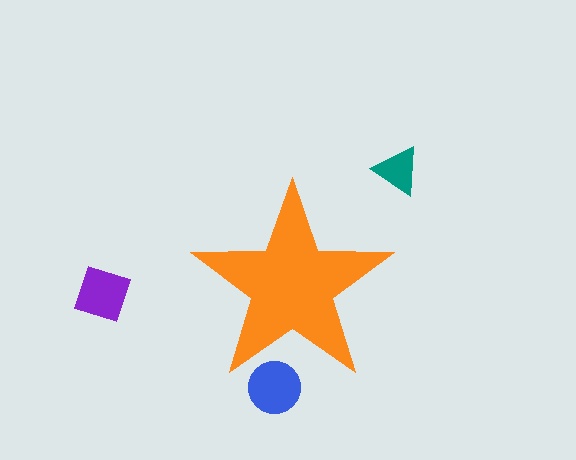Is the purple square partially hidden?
No, the purple square is fully visible.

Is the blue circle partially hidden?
Yes, the blue circle is partially hidden behind the orange star.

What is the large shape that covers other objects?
An orange star.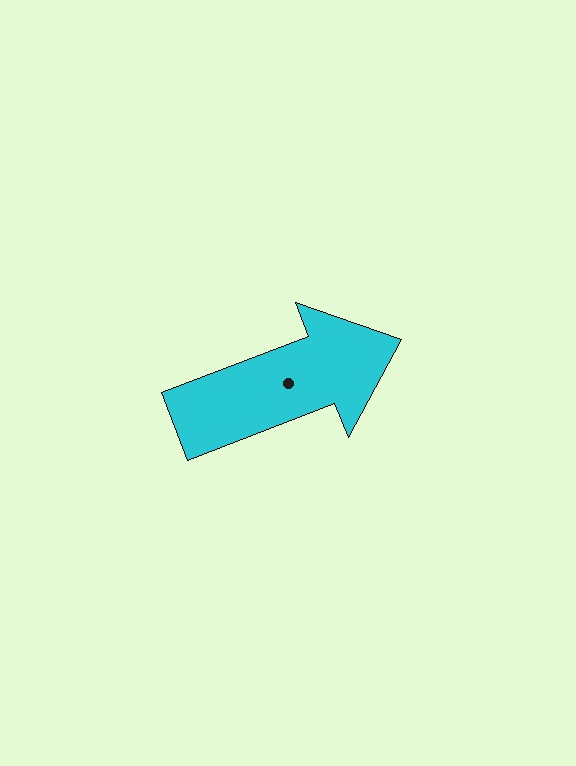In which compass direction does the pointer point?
East.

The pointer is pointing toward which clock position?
Roughly 2 o'clock.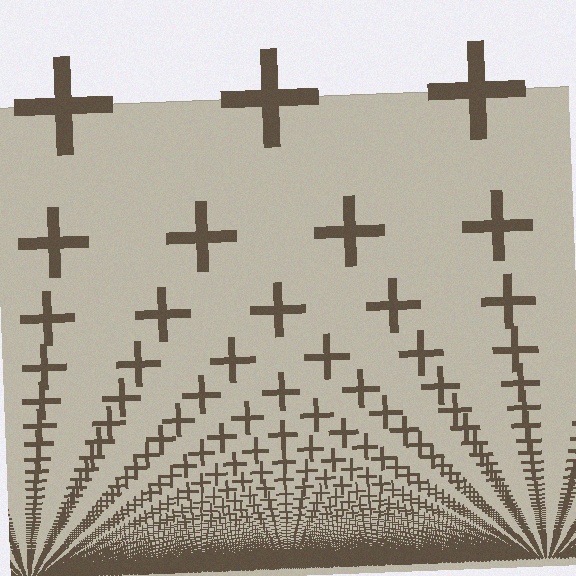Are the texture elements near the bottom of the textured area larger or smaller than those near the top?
Smaller. The gradient is inverted — elements near the bottom are smaller and denser.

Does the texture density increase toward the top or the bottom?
Density increases toward the bottom.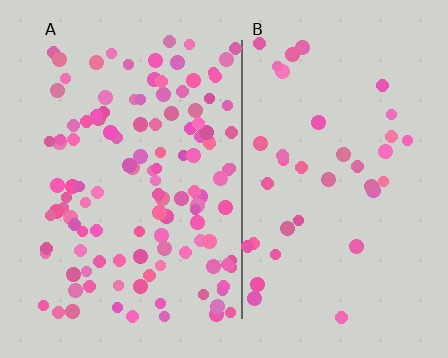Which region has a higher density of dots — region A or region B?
A (the left).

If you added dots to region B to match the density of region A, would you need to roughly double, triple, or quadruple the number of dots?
Approximately triple.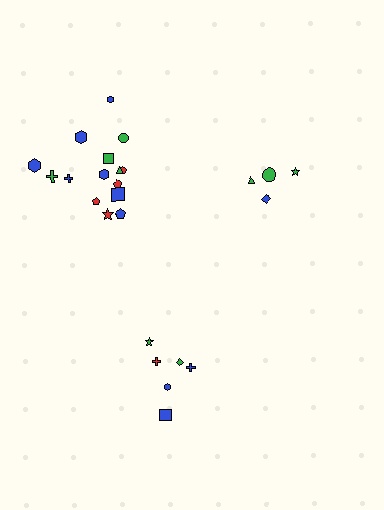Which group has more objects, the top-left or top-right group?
The top-left group.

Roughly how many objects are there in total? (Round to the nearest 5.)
Roughly 25 objects in total.